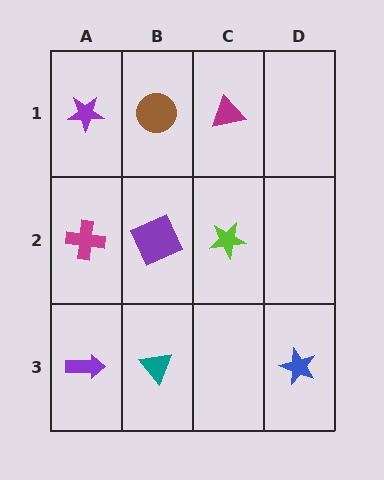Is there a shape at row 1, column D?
No, that cell is empty.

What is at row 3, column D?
A blue star.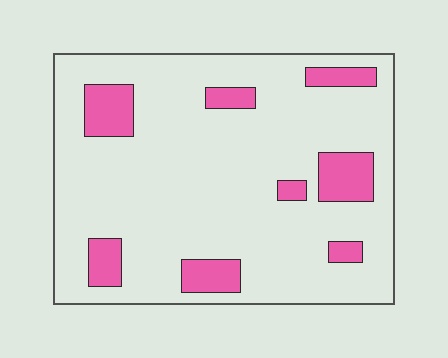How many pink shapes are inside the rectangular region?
8.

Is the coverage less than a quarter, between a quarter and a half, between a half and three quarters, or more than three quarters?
Less than a quarter.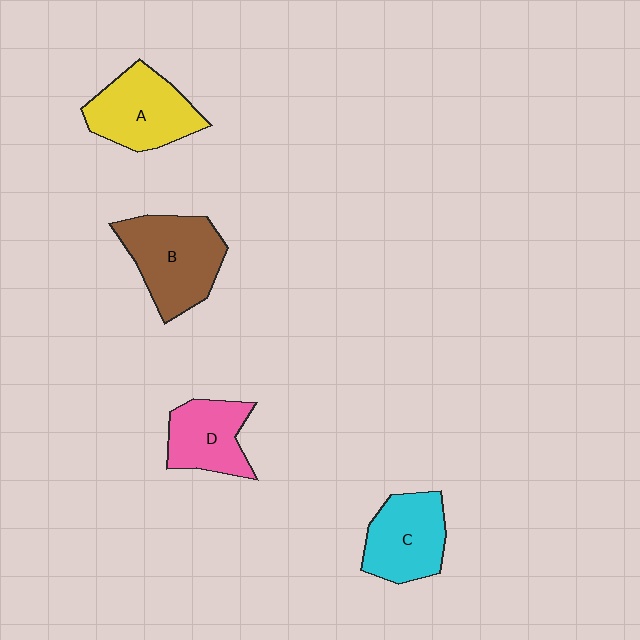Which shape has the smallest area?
Shape D (pink).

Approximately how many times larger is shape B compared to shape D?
Approximately 1.4 times.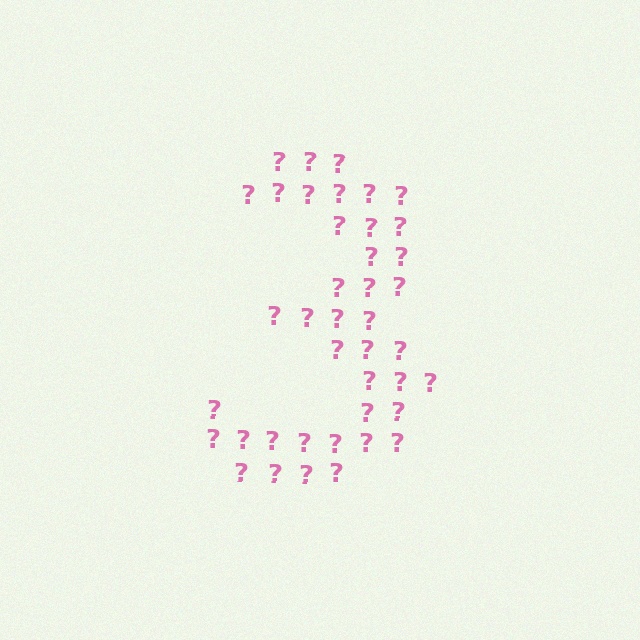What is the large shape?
The large shape is the digit 3.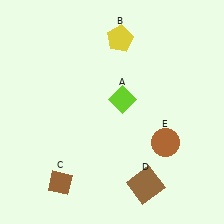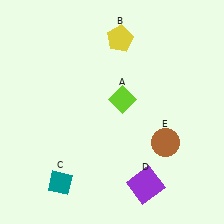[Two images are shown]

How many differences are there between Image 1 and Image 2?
There are 2 differences between the two images.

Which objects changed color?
C changed from brown to teal. D changed from brown to purple.